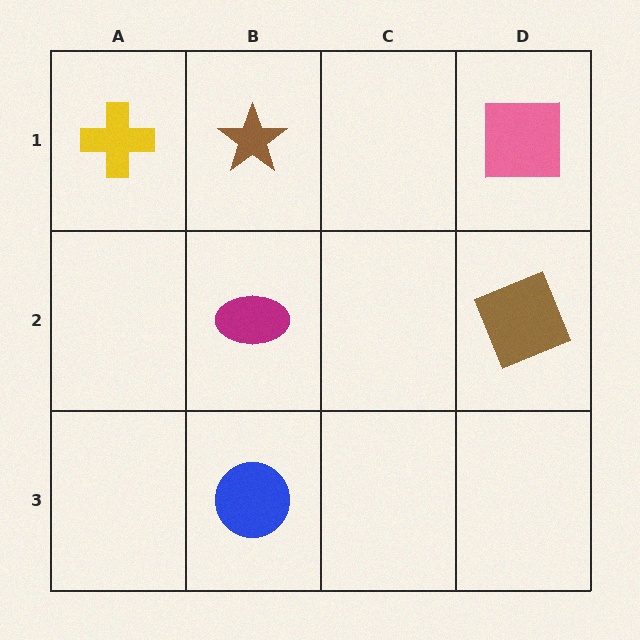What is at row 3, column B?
A blue circle.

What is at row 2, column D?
A brown square.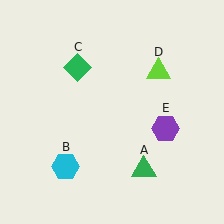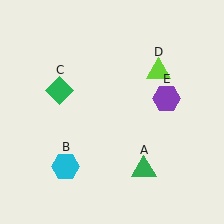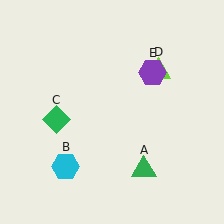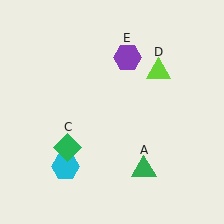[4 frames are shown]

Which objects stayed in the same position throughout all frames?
Green triangle (object A) and cyan hexagon (object B) and lime triangle (object D) remained stationary.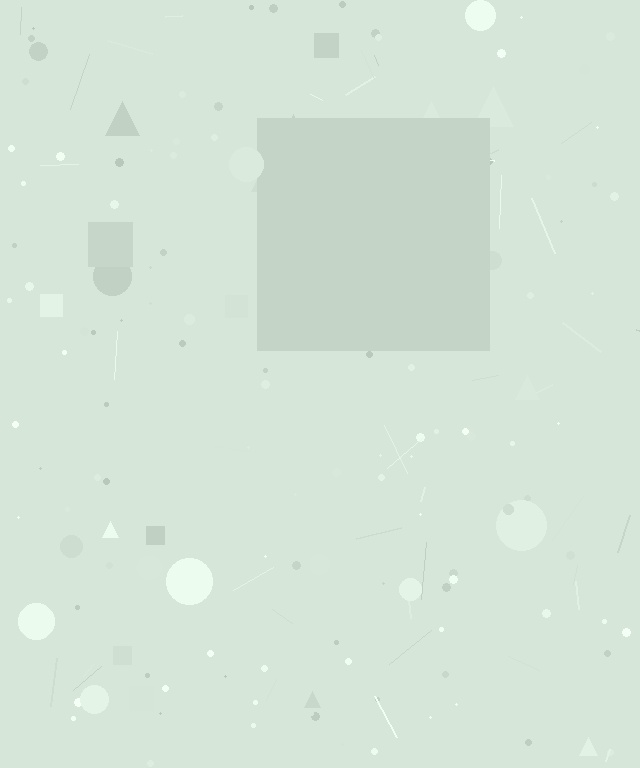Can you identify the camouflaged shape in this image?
The camouflaged shape is a square.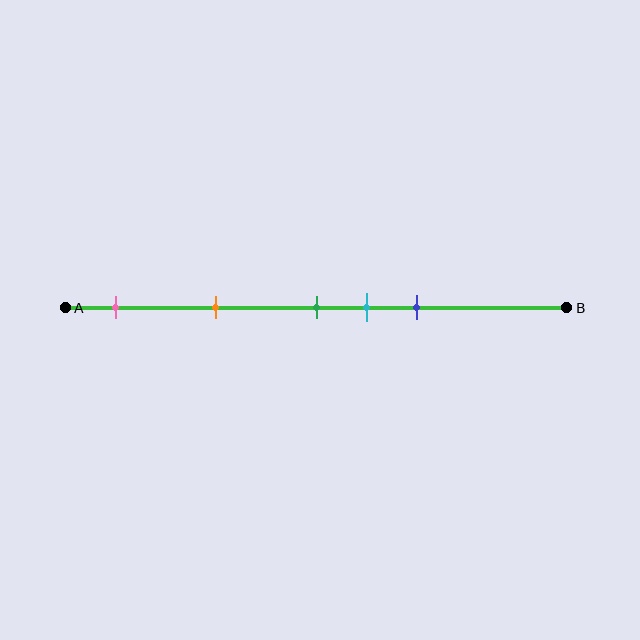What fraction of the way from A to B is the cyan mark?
The cyan mark is approximately 60% (0.6) of the way from A to B.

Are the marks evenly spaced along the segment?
No, the marks are not evenly spaced.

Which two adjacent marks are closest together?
The green and cyan marks are the closest adjacent pair.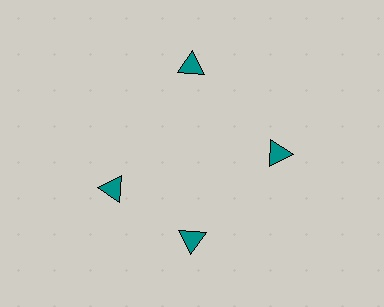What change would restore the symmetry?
The symmetry would be restored by rotating it back into even spacing with its neighbors so that all 4 triangles sit at equal angles and equal distance from the center.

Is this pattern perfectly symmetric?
No. The 4 teal triangles are arranged in a ring, but one element near the 9 o'clock position is rotated out of alignment along the ring, breaking the 4-fold rotational symmetry.